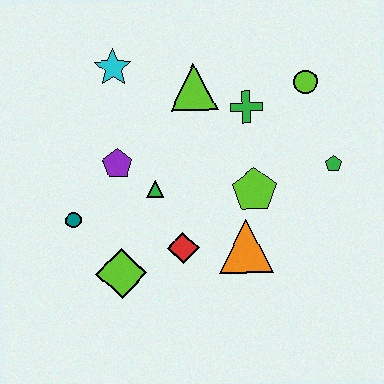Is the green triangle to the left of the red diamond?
Yes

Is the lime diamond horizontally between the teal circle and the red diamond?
Yes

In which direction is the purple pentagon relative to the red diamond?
The purple pentagon is above the red diamond.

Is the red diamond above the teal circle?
No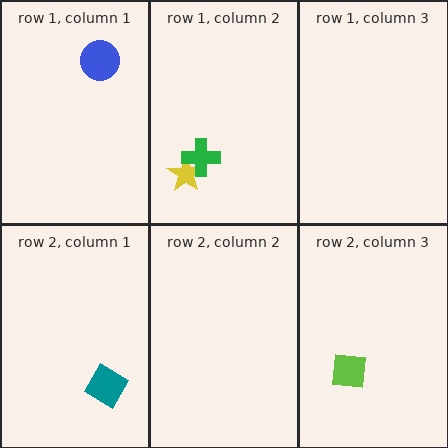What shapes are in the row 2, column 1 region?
The teal diamond.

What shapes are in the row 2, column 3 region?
The lime square.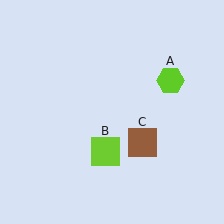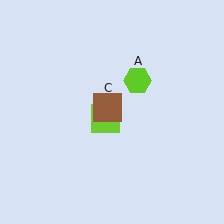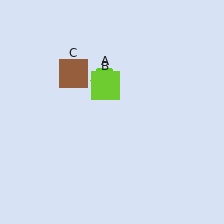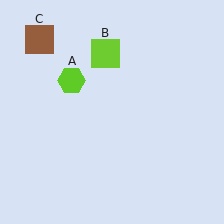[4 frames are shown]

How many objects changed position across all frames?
3 objects changed position: lime hexagon (object A), lime square (object B), brown square (object C).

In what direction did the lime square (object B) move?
The lime square (object B) moved up.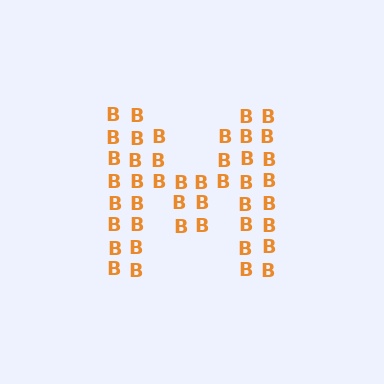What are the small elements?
The small elements are letter B's.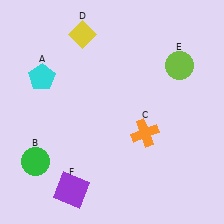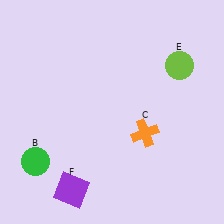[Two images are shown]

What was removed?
The yellow diamond (D), the cyan pentagon (A) were removed in Image 2.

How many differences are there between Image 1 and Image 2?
There are 2 differences between the two images.